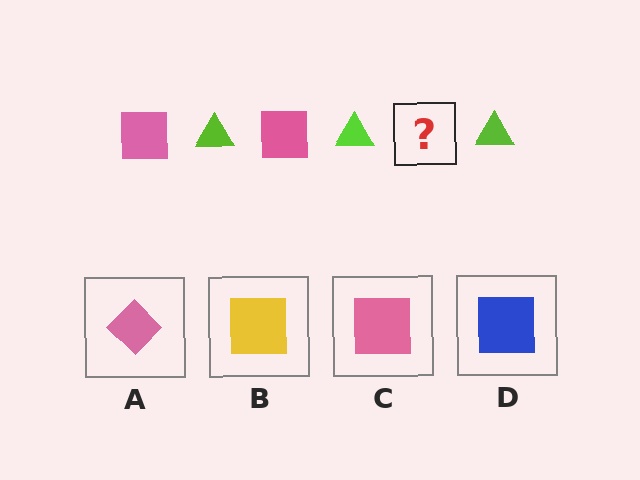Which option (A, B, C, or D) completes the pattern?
C.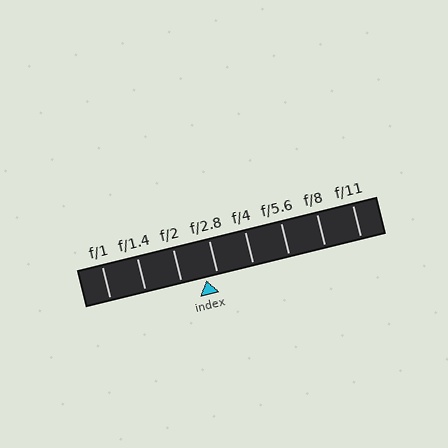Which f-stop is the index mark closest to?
The index mark is closest to f/2.8.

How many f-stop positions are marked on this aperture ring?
There are 8 f-stop positions marked.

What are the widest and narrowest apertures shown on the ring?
The widest aperture shown is f/1 and the narrowest is f/11.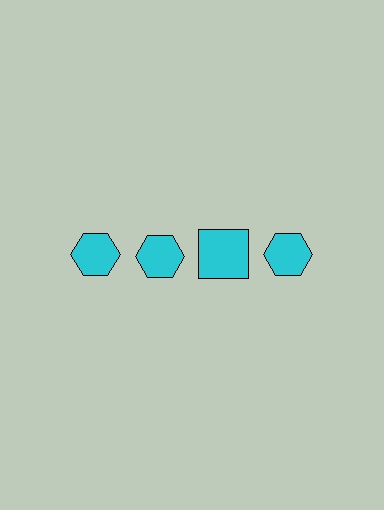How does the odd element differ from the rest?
It has a different shape: square instead of hexagon.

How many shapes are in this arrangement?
There are 4 shapes arranged in a grid pattern.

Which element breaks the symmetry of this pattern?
The cyan square in the top row, center column breaks the symmetry. All other shapes are cyan hexagons.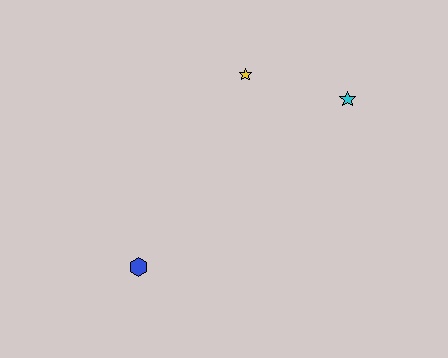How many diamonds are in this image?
There are no diamonds.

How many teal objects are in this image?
There are no teal objects.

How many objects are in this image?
There are 3 objects.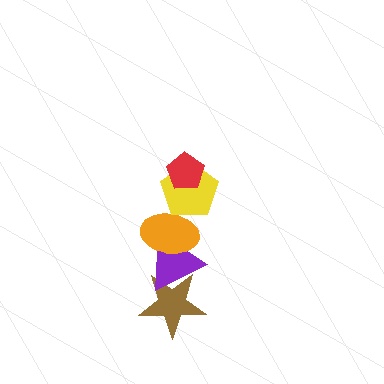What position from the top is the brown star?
The brown star is 5th from the top.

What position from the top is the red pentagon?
The red pentagon is 1st from the top.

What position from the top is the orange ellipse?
The orange ellipse is 3rd from the top.